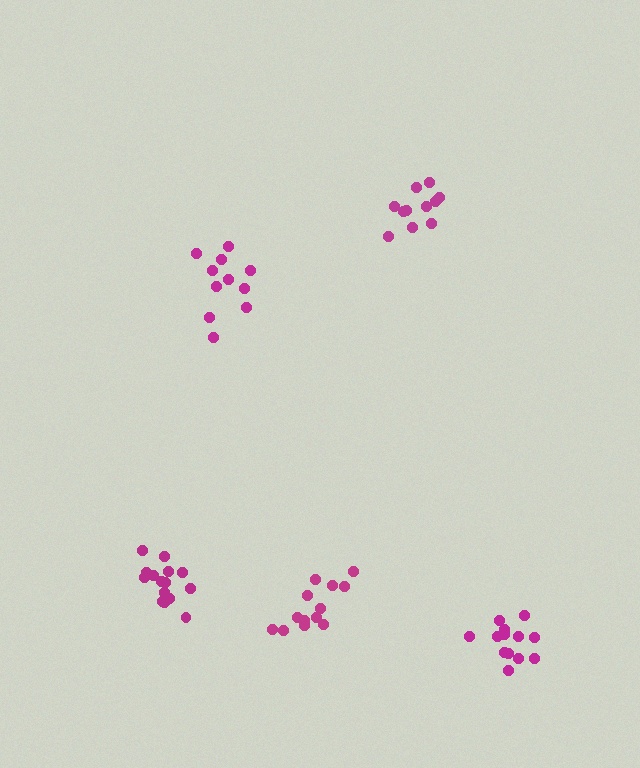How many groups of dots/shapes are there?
There are 5 groups.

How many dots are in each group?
Group 1: 15 dots, Group 2: 11 dots, Group 3: 13 dots, Group 4: 11 dots, Group 5: 13 dots (63 total).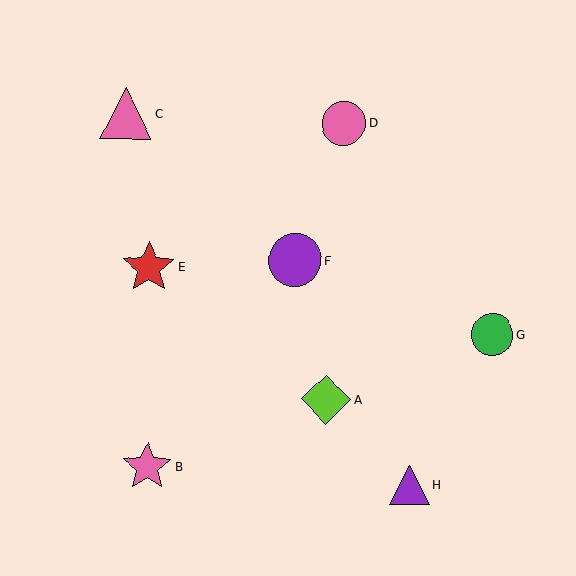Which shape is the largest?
The purple circle (labeled F) is the largest.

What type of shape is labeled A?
Shape A is a lime diamond.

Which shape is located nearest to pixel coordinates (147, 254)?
The red star (labeled E) at (149, 267) is nearest to that location.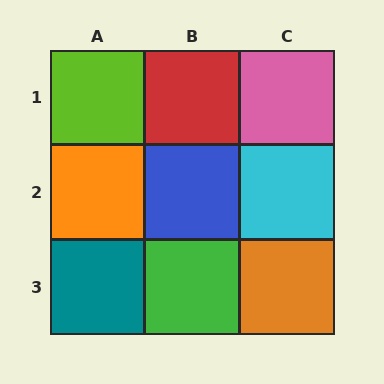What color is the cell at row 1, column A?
Lime.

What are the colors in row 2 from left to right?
Orange, blue, cyan.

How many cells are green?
1 cell is green.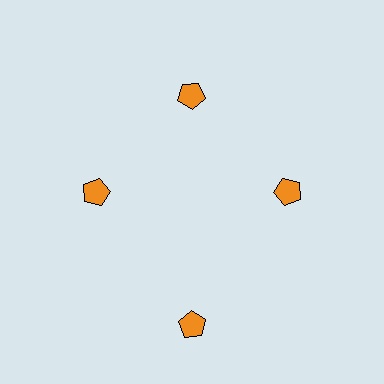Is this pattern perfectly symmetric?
No. The 4 orange pentagons are arranged in a ring, but one element near the 6 o'clock position is pushed outward from the center, breaking the 4-fold rotational symmetry.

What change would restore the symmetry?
The symmetry would be restored by moving it inward, back onto the ring so that all 4 pentagons sit at equal angles and equal distance from the center.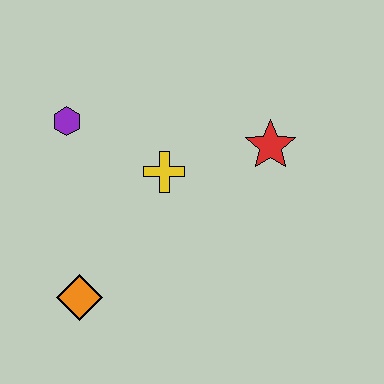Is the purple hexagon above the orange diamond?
Yes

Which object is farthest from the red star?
The orange diamond is farthest from the red star.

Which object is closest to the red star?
The yellow cross is closest to the red star.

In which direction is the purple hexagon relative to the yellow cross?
The purple hexagon is to the left of the yellow cross.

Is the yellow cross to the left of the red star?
Yes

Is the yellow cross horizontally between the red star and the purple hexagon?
Yes